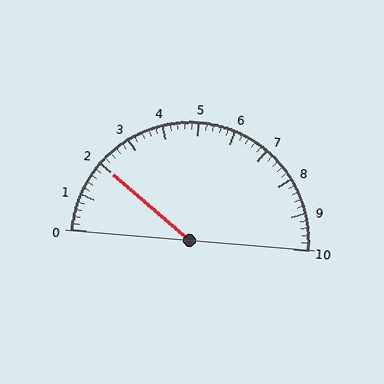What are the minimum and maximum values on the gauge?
The gauge ranges from 0 to 10.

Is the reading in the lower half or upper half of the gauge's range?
The reading is in the lower half of the range (0 to 10).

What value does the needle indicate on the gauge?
The needle indicates approximately 2.0.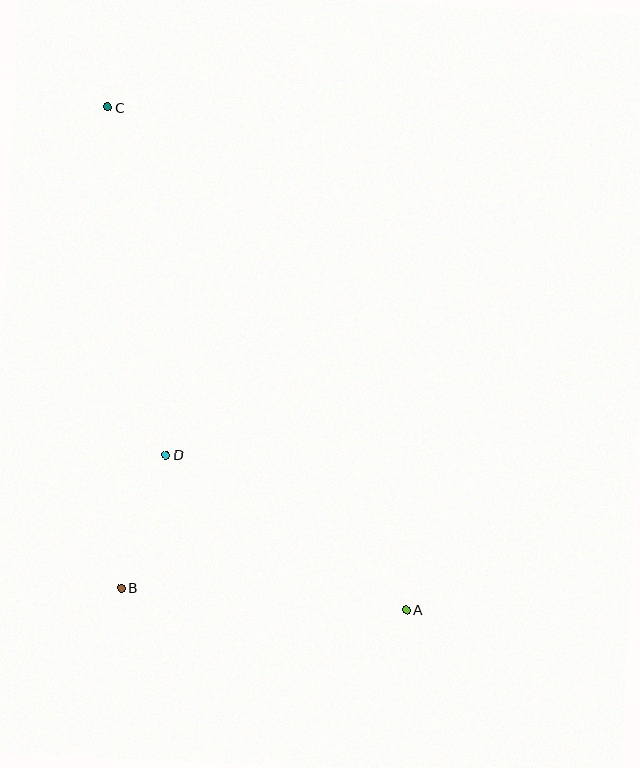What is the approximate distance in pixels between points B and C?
The distance between B and C is approximately 481 pixels.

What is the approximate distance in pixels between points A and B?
The distance between A and B is approximately 286 pixels.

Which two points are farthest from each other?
Points A and C are farthest from each other.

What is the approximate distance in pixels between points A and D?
The distance between A and D is approximately 286 pixels.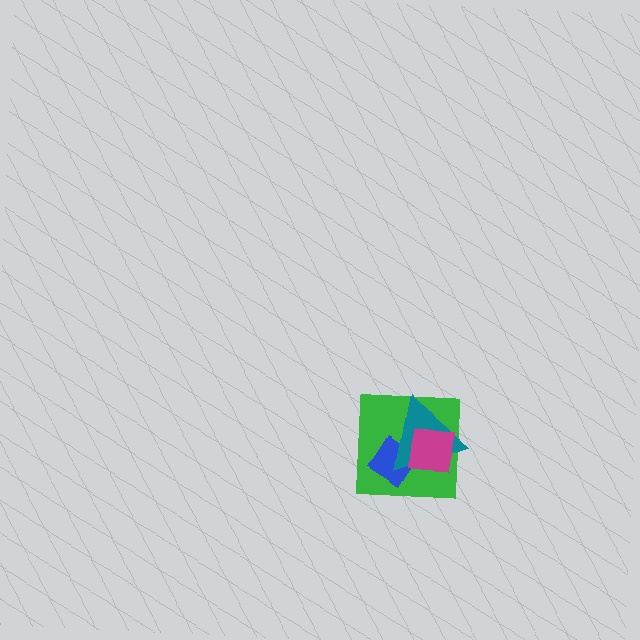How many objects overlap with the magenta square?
3 objects overlap with the magenta square.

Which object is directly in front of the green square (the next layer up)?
The blue diamond is directly in front of the green square.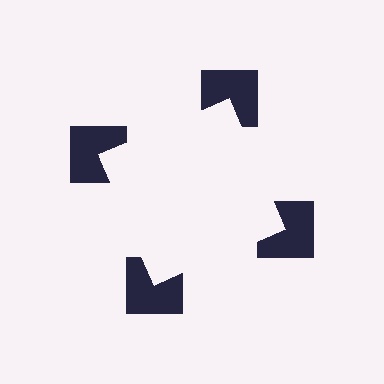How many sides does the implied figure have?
4 sides.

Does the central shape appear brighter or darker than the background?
It typically appears slightly brighter than the background, even though no actual brightness change is drawn.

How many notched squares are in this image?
There are 4 — one at each vertex of the illusory square.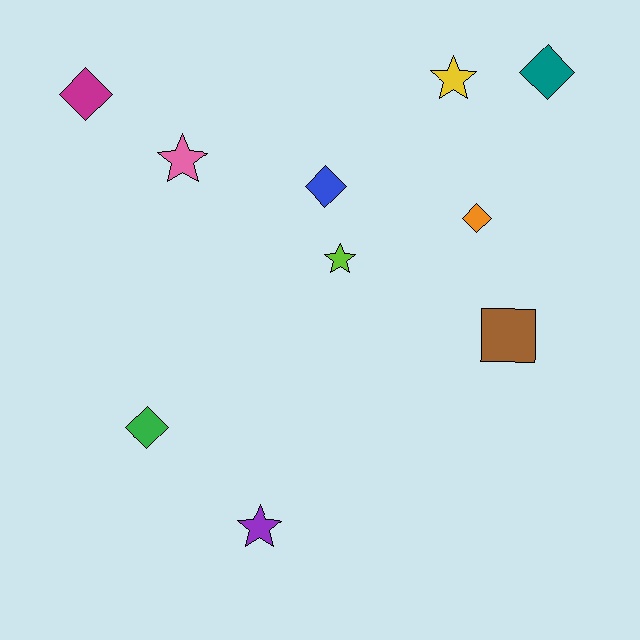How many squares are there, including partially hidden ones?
There is 1 square.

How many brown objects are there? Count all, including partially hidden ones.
There is 1 brown object.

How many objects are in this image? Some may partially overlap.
There are 10 objects.